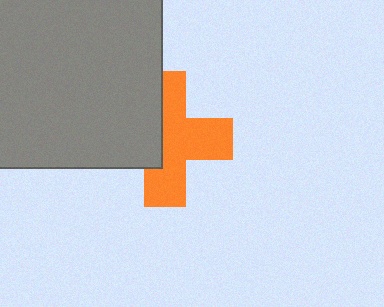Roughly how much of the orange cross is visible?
About half of it is visible (roughly 60%).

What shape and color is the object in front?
The object in front is a gray square.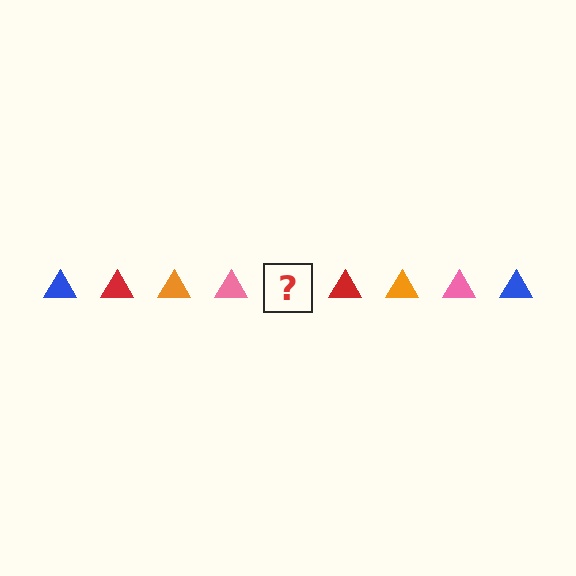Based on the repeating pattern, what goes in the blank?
The blank should be a blue triangle.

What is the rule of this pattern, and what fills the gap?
The rule is that the pattern cycles through blue, red, orange, pink triangles. The gap should be filled with a blue triangle.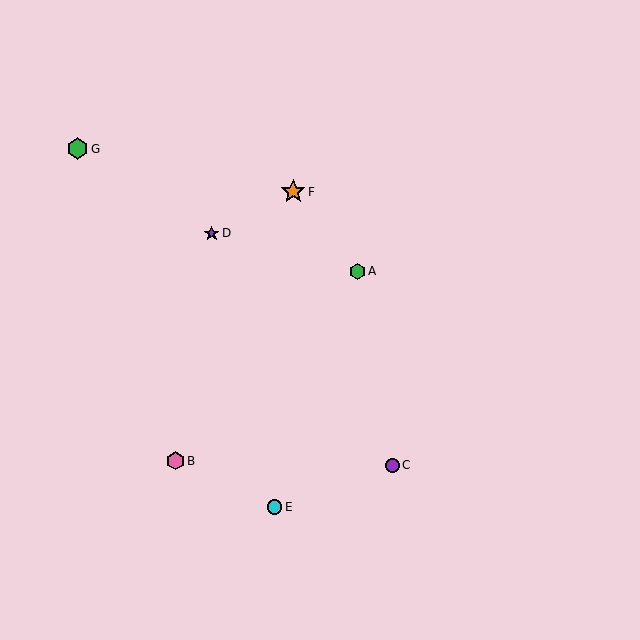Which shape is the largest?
The orange star (labeled F) is the largest.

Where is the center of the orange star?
The center of the orange star is at (293, 192).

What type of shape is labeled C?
Shape C is a purple circle.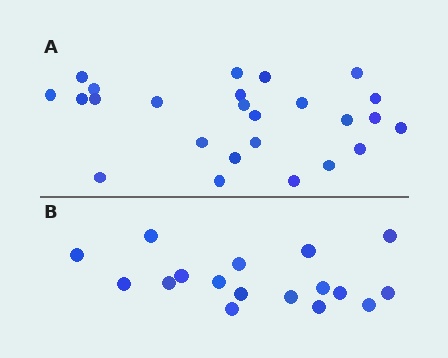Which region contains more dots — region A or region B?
Region A (the top region) has more dots.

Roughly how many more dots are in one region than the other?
Region A has roughly 8 or so more dots than region B.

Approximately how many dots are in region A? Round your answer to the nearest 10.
About 20 dots. (The exact count is 25, which rounds to 20.)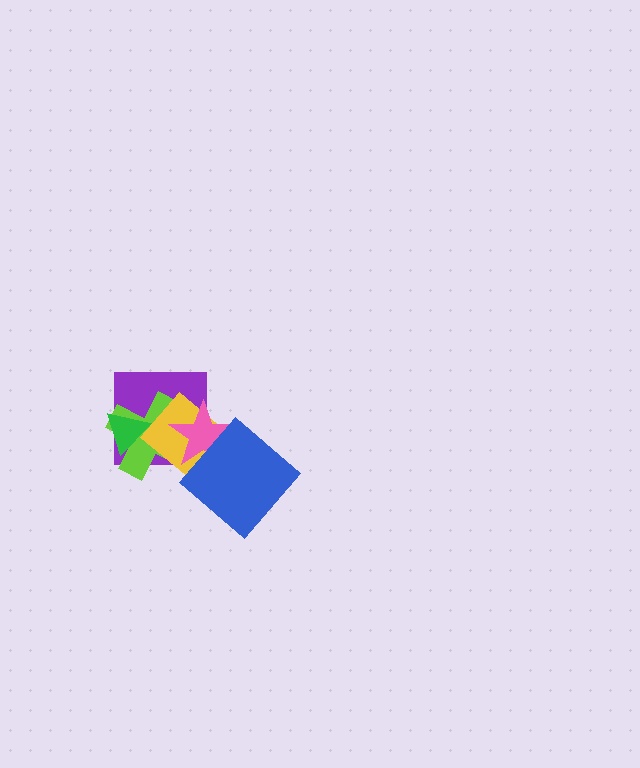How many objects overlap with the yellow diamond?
5 objects overlap with the yellow diamond.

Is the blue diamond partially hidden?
No, no other shape covers it.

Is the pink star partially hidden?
Yes, it is partially covered by another shape.